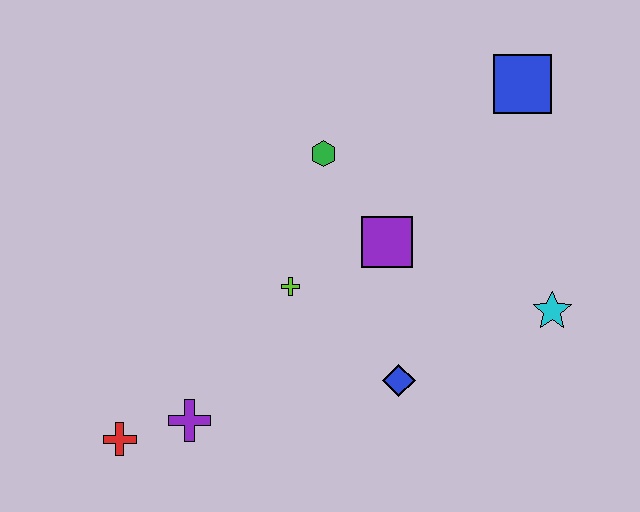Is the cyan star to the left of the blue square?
No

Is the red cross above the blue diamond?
No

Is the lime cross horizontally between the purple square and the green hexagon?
No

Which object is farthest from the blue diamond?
The blue square is farthest from the blue diamond.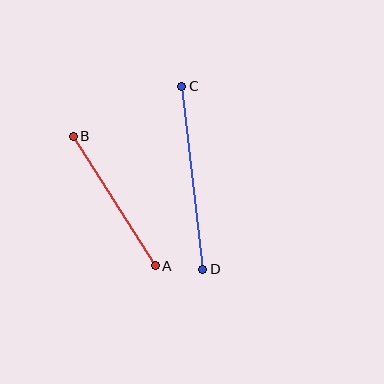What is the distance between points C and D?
The distance is approximately 184 pixels.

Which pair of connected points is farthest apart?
Points C and D are farthest apart.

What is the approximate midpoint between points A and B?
The midpoint is at approximately (114, 201) pixels.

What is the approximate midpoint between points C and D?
The midpoint is at approximately (192, 178) pixels.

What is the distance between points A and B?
The distance is approximately 153 pixels.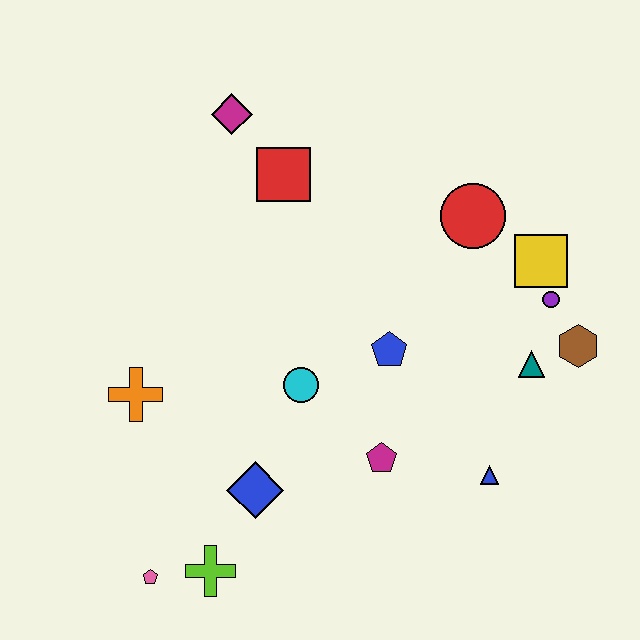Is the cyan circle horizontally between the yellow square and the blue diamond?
Yes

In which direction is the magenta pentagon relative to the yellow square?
The magenta pentagon is below the yellow square.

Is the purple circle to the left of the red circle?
No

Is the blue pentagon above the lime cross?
Yes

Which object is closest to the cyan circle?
The blue pentagon is closest to the cyan circle.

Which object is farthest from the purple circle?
The pink pentagon is farthest from the purple circle.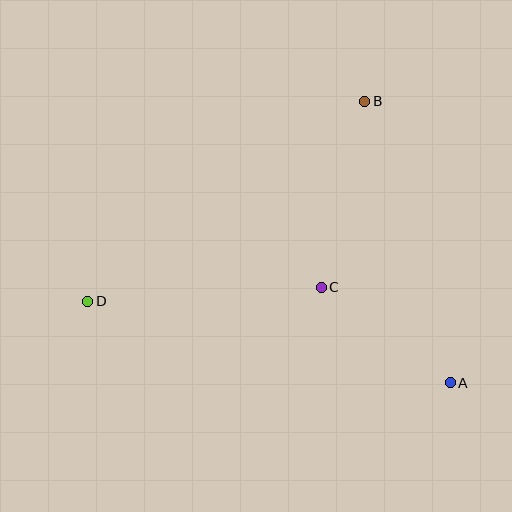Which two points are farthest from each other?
Points A and D are farthest from each other.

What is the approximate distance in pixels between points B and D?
The distance between B and D is approximately 342 pixels.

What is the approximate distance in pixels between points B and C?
The distance between B and C is approximately 191 pixels.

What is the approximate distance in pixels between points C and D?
The distance between C and D is approximately 234 pixels.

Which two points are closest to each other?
Points A and C are closest to each other.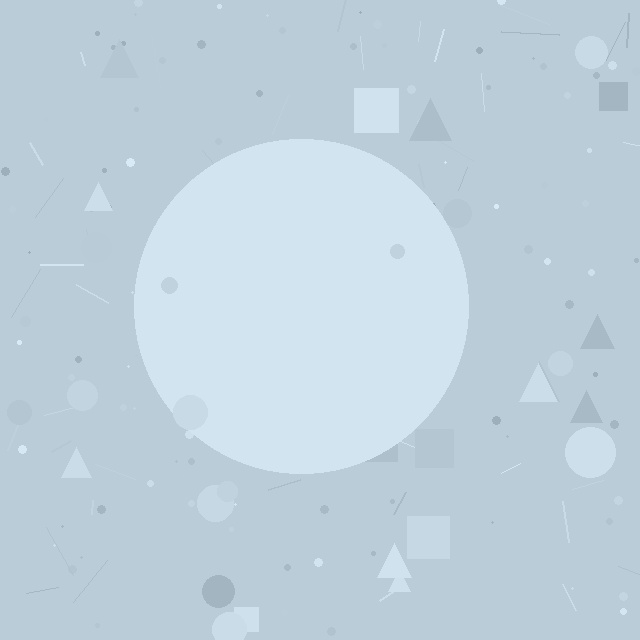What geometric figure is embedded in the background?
A circle is embedded in the background.